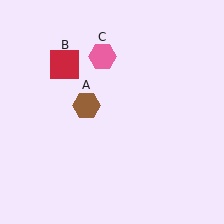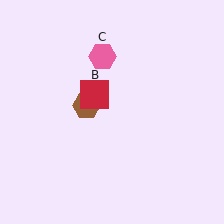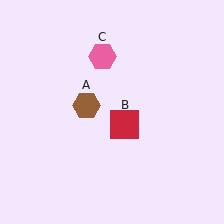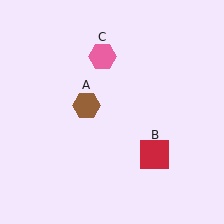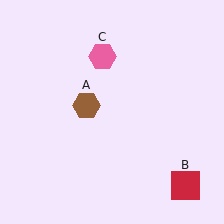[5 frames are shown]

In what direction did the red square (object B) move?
The red square (object B) moved down and to the right.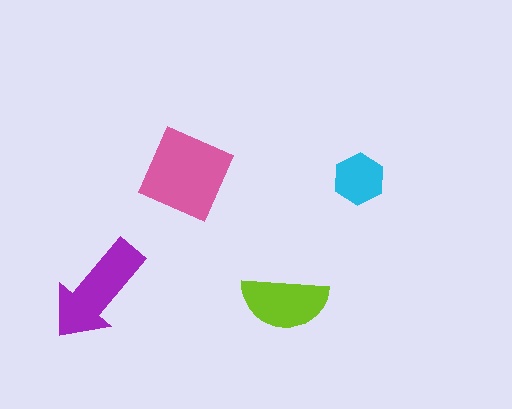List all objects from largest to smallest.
The pink diamond, the purple arrow, the lime semicircle, the cyan hexagon.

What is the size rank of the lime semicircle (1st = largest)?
3rd.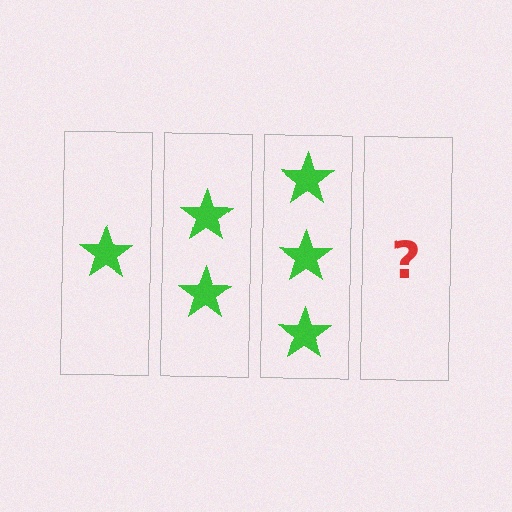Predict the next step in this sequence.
The next step is 4 stars.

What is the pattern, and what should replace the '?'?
The pattern is that each step adds one more star. The '?' should be 4 stars.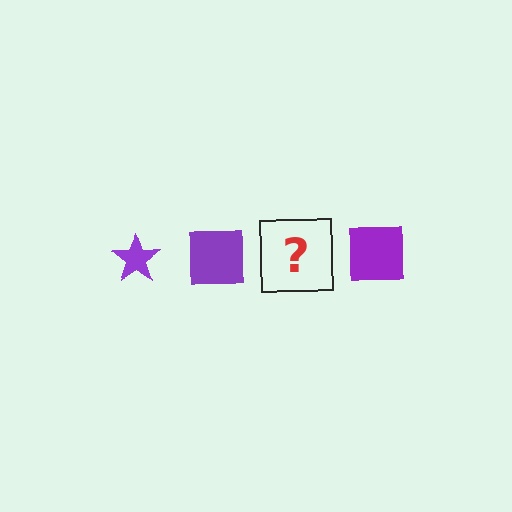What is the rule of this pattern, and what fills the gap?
The rule is that the pattern cycles through star, square shapes in purple. The gap should be filled with a purple star.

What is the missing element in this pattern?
The missing element is a purple star.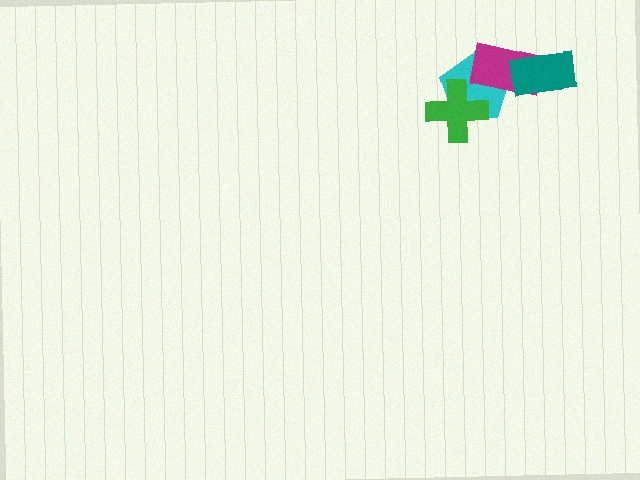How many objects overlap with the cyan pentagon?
2 objects overlap with the cyan pentagon.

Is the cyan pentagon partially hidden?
Yes, it is partially covered by another shape.